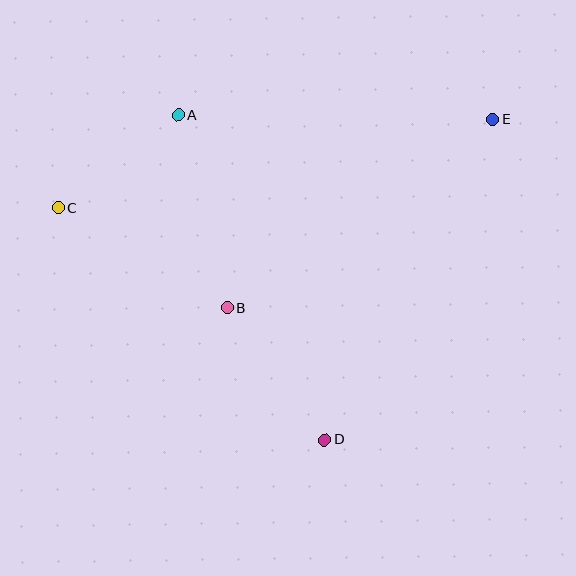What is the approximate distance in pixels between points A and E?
The distance between A and E is approximately 315 pixels.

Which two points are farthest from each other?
Points C and E are farthest from each other.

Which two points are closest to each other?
Points A and C are closest to each other.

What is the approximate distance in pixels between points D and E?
The distance between D and E is approximately 362 pixels.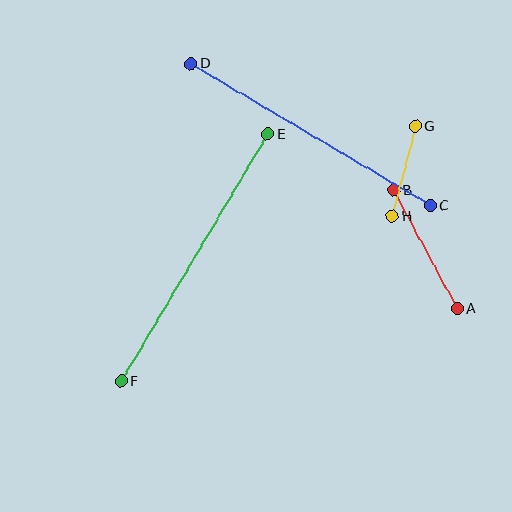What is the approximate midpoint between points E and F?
The midpoint is at approximately (195, 258) pixels.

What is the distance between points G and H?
The distance is approximately 93 pixels.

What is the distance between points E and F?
The distance is approximately 287 pixels.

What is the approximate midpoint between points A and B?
The midpoint is at approximately (426, 250) pixels.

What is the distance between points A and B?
The distance is approximately 135 pixels.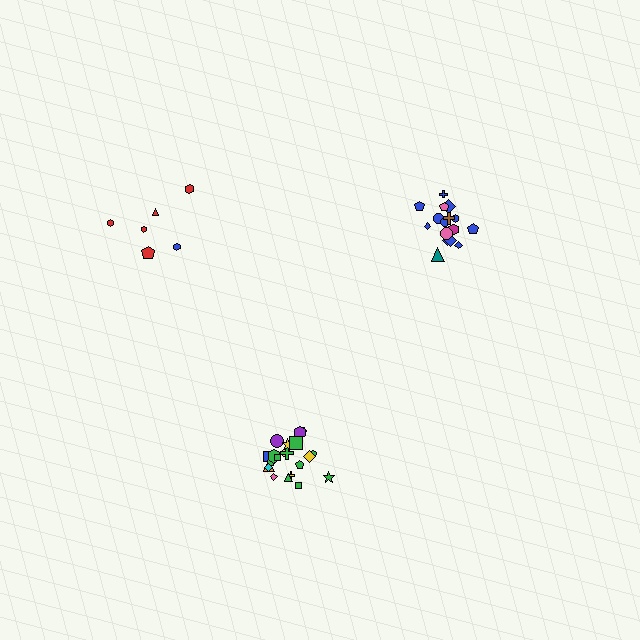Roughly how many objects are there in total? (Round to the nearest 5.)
Roughly 45 objects in total.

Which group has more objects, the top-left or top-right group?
The top-right group.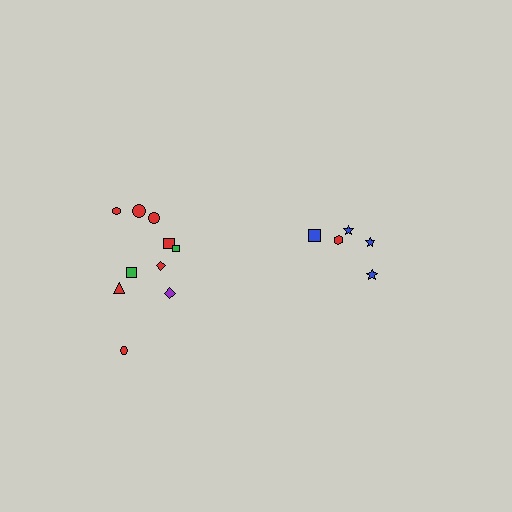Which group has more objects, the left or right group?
The left group.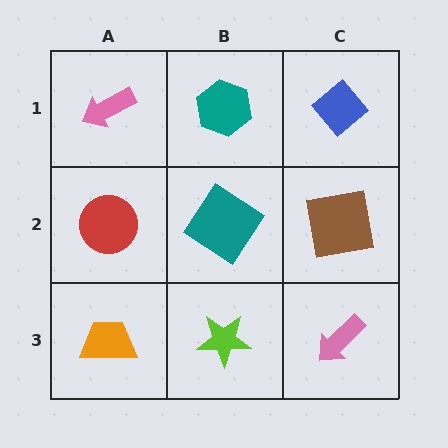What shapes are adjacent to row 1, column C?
A brown square (row 2, column C), a teal hexagon (row 1, column B).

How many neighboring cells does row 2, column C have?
3.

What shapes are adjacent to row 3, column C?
A brown square (row 2, column C), a lime star (row 3, column B).